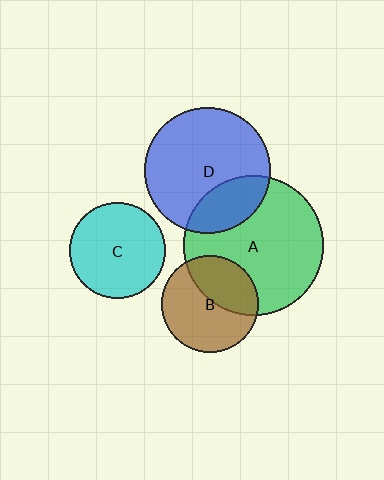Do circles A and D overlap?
Yes.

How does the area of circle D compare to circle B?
Approximately 1.7 times.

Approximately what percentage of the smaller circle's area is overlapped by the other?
Approximately 25%.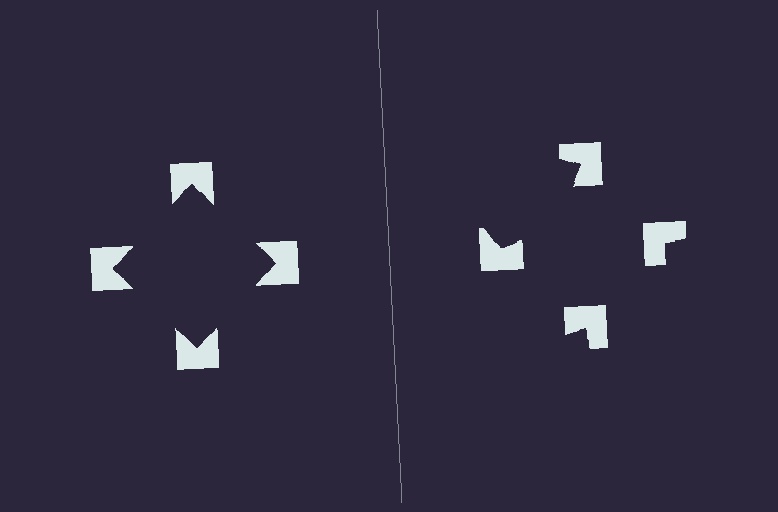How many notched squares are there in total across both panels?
8 — 4 on each side.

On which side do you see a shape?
An illusory square appears on the left side. On the right side the wedge cuts are rotated, so no coherent shape forms.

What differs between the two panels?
The notched squares are positioned identically on both sides; only the wedge orientations differ. On the left they align to a square; on the right they are misaligned.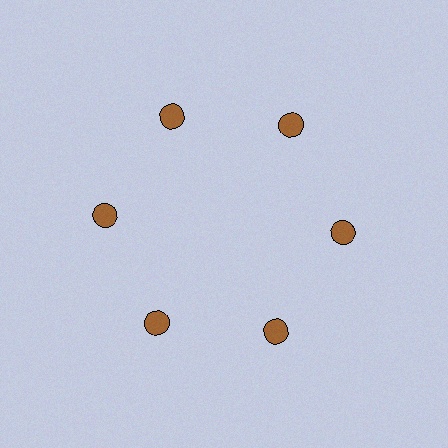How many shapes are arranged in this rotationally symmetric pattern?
There are 6 shapes, arranged in 6 groups of 1.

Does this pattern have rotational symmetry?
Yes, this pattern has 6-fold rotational symmetry. It looks the same after rotating 60 degrees around the center.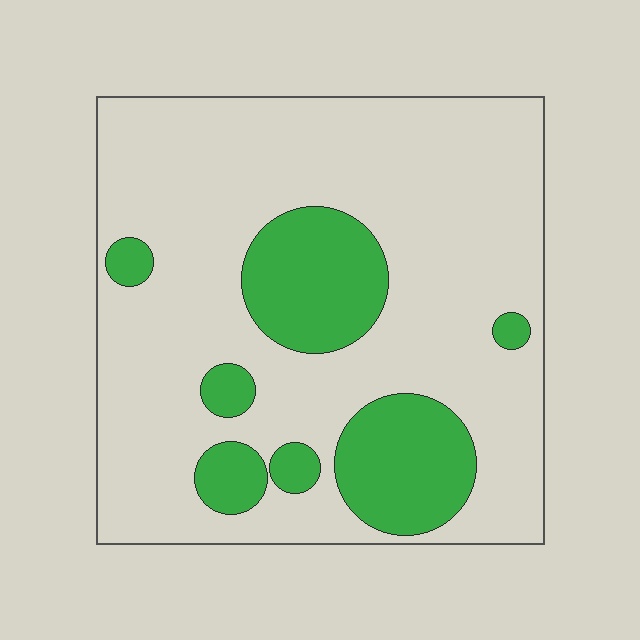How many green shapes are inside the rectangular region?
7.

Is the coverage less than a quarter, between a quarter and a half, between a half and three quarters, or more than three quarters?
Less than a quarter.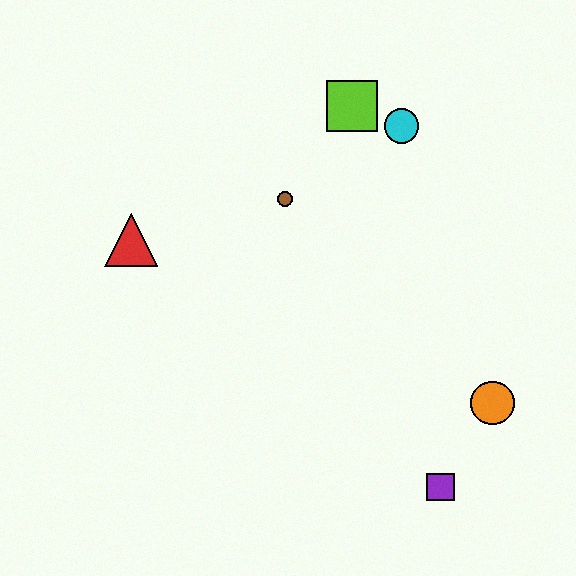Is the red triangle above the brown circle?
No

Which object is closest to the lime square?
The cyan circle is closest to the lime square.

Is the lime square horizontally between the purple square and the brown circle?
Yes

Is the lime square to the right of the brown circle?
Yes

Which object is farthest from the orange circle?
The red triangle is farthest from the orange circle.